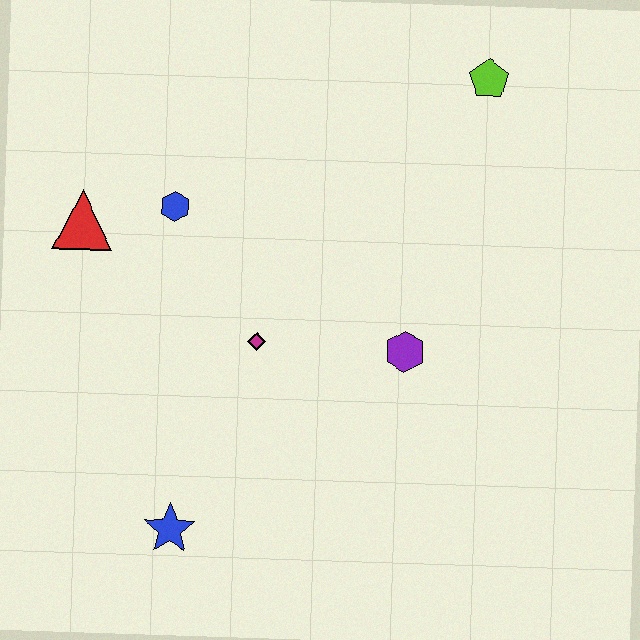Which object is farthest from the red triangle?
The lime pentagon is farthest from the red triangle.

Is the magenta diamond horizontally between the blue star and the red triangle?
No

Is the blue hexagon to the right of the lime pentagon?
No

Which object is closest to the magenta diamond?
The purple hexagon is closest to the magenta diamond.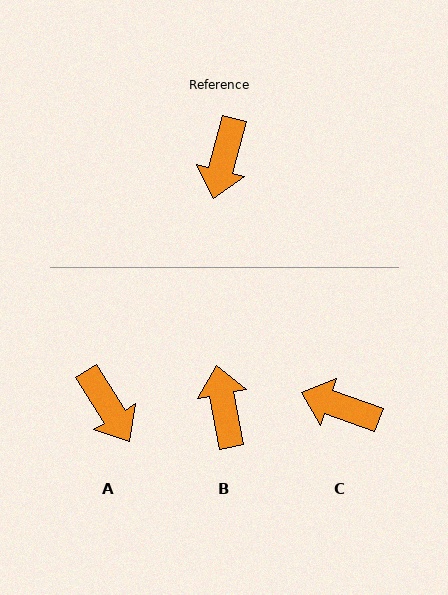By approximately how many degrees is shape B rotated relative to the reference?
Approximately 155 degrees clockwise.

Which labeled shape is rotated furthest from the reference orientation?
B, about 155 degrees away.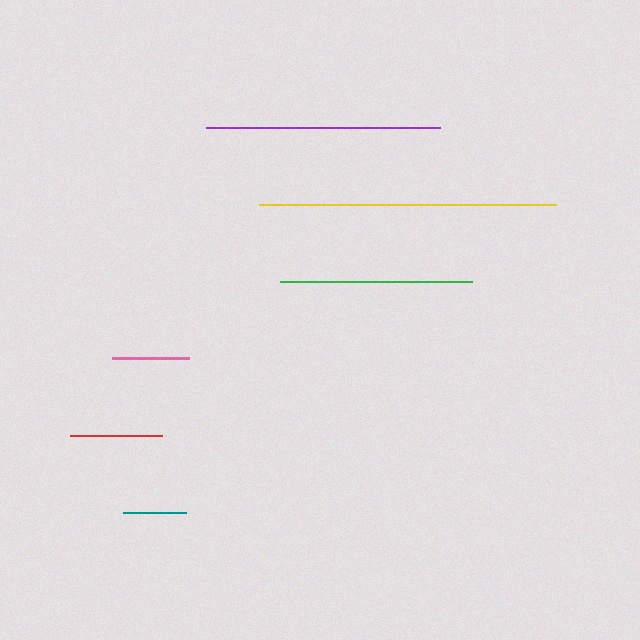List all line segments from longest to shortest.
From longest to shortest: yellow, purple, green, red, pink, teal.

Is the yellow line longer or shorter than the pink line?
The yellow line is longer than the pink line.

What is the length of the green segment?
The green segment is approximately 192 pixels long.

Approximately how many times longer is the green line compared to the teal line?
The green line is approximately 3.1 times the length of the teal line.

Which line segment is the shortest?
The teal line is the shortest at approximately 63 pixels.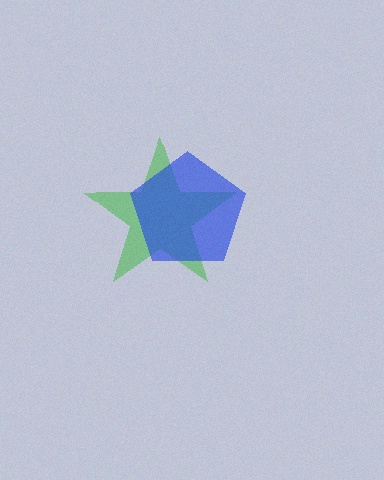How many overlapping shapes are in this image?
There are 2 overlapping shapes in the image.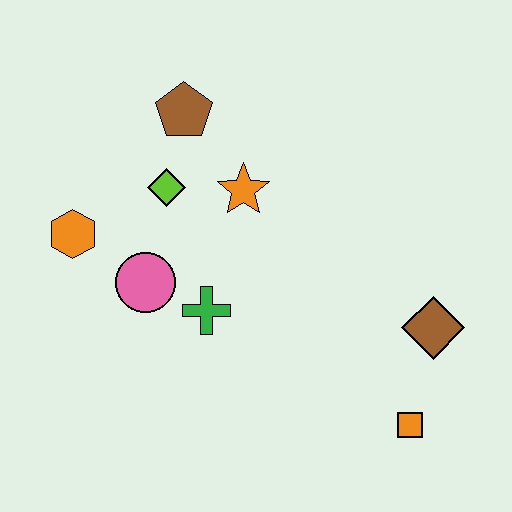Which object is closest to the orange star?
The lime diamond is closest to the orange star.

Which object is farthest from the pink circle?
The orange square is farthest from the pink circle.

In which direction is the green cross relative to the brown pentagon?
The green cross is below the brown pentagon.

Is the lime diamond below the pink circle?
No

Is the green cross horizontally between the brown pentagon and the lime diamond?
No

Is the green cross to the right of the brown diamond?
No